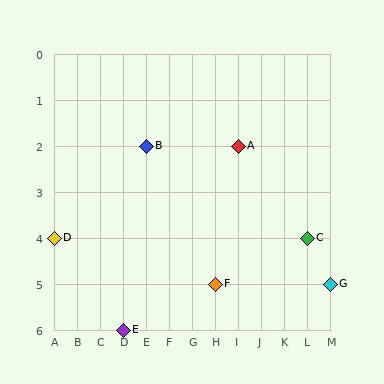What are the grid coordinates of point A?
Point A is at grid coordinates (I, 2).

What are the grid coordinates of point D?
Point D is at grid coordinates (A, 4).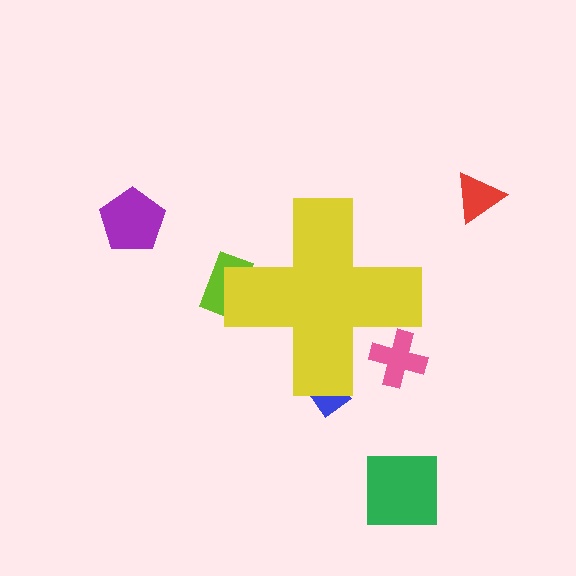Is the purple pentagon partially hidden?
No, the purple pentagon is fully visible.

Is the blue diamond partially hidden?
Yes, the blue diamond is partially hidden behind the yellow cross.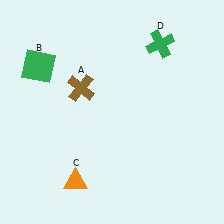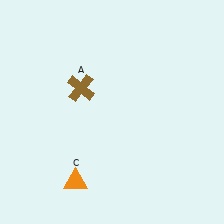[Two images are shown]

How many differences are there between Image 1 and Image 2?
There are 2 differences between the two images.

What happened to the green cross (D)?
The green cross (D) was removed in Image 2. It was in the top-right area of Image 1.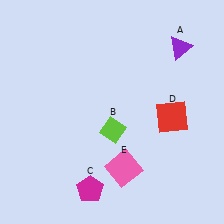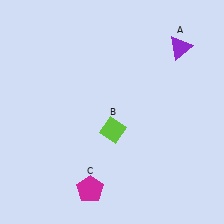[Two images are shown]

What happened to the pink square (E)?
The pink square (E) was removed in Image 2. It was in the bottom-right area of Image 1.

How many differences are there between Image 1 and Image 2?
There are 2 differences between the two images.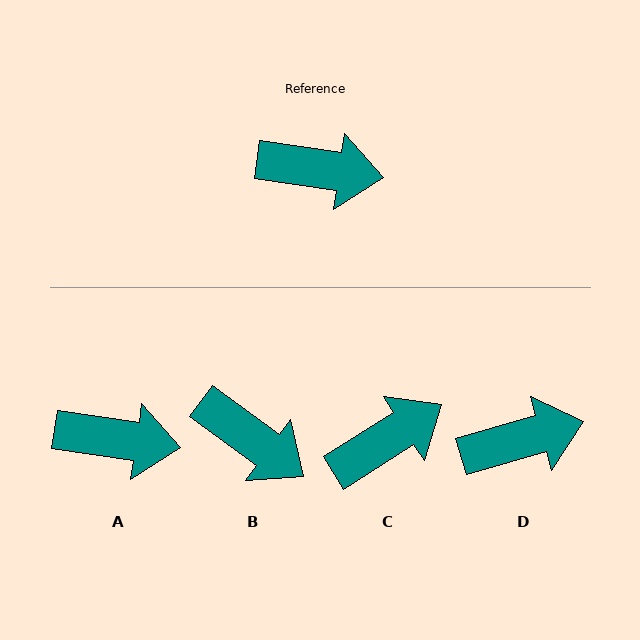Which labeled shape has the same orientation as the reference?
A.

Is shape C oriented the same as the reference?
No, it is off by about 41 degrees.